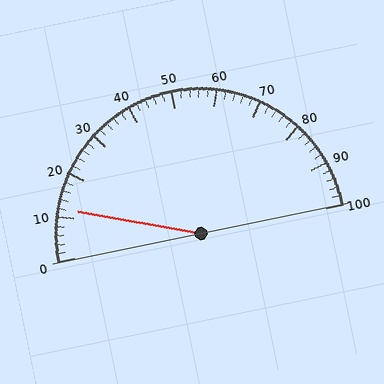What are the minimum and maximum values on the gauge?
The gauge ranges from 0 to 100.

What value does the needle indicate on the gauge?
The needle indicates approximately 12.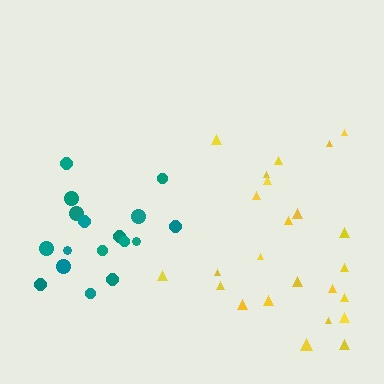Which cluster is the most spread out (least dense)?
Yellow.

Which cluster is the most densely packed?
Teal.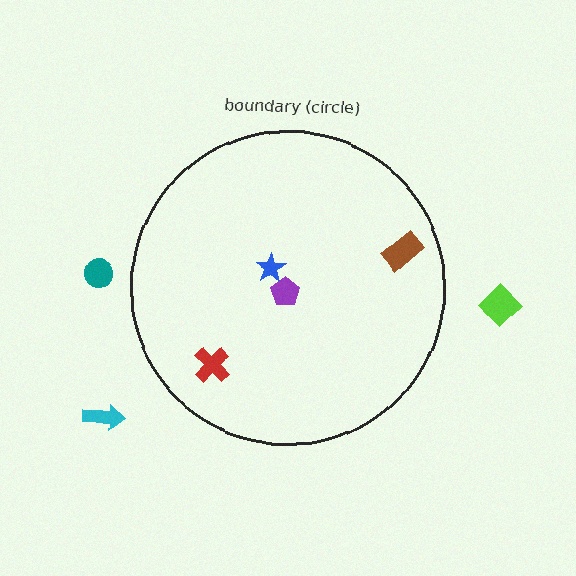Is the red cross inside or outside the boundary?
Inside.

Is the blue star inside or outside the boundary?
Inside.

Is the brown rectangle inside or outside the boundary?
Inside.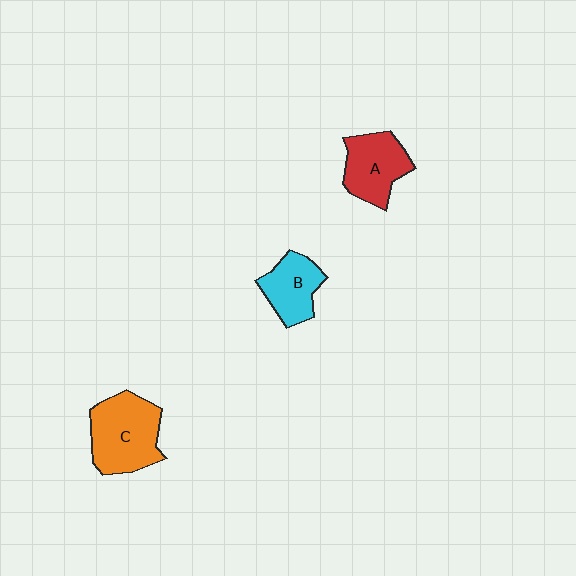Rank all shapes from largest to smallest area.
From largest to smallest: C (orange), A (red), B (cyan).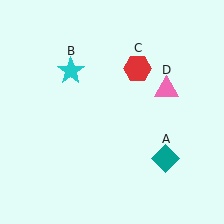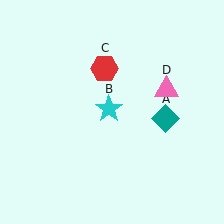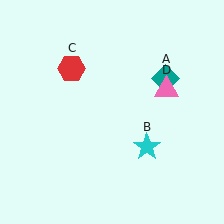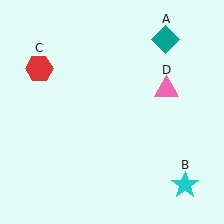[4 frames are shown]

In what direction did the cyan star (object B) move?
The cyan star (object B) moved down and to the right.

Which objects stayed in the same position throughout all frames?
Pink triangle (object D) remained stationary.